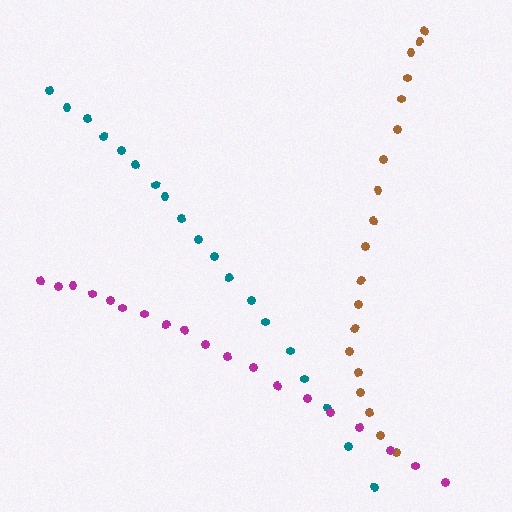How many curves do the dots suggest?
There are 3 distinct paths.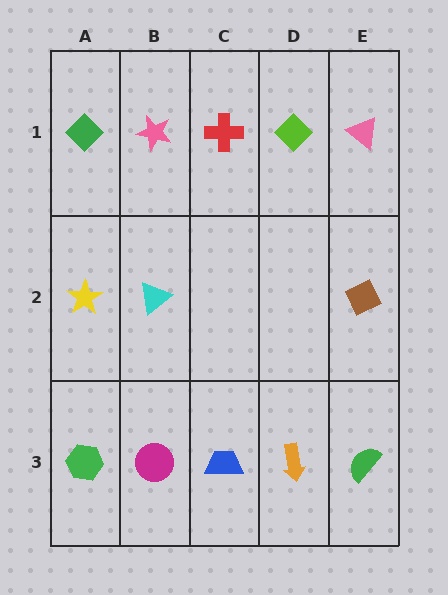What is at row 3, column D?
An orange arrow.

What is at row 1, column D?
A lime diamond.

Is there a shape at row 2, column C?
No, that cell is empty.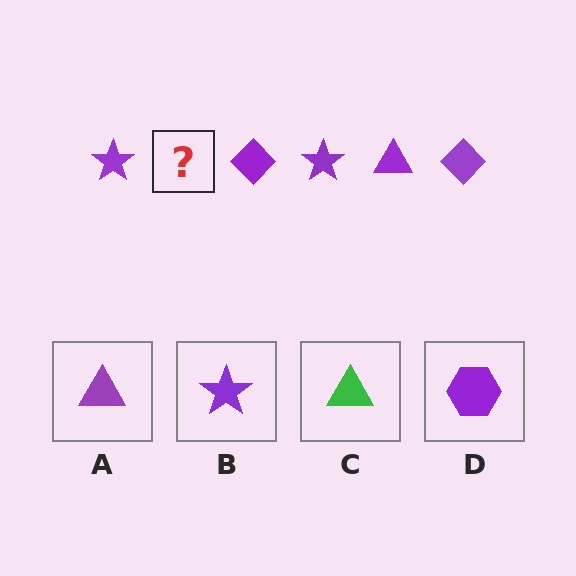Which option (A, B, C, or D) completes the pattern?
A.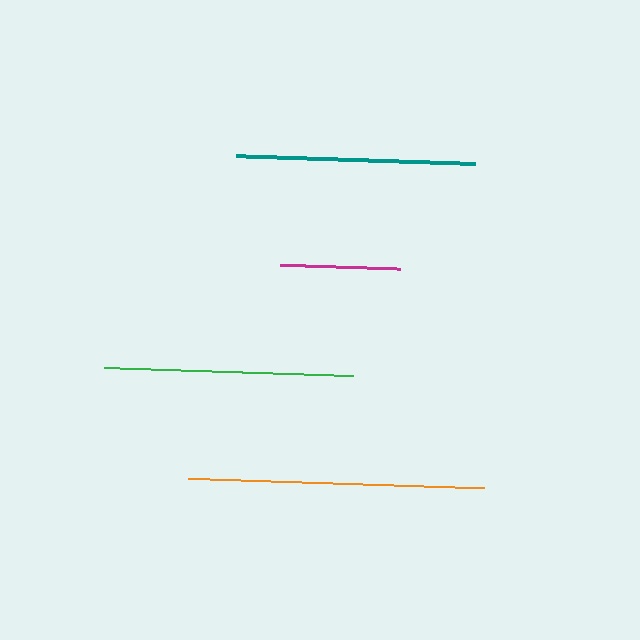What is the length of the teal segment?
The teal segment is approximately 239 pixels long.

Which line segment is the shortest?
The magenta line is the shortest at approximately 119 pixels.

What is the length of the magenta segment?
The magenta segment is approximately 119 pixels long.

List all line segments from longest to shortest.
From longest to shortest: orange, green, teal, magenta.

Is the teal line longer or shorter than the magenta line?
The teal line is longer than the magenta line.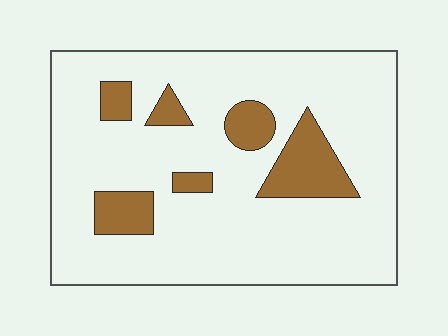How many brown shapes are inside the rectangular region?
6.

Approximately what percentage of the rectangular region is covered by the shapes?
Approximately 15%.